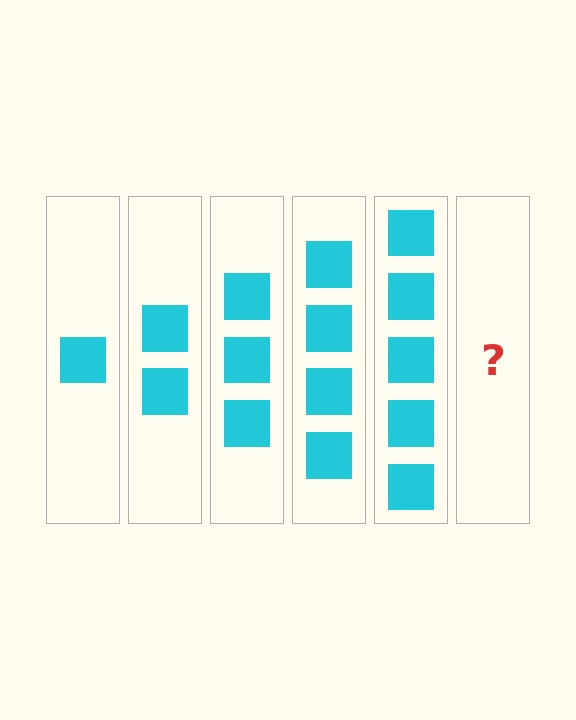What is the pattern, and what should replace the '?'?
The pattern is that each step adds one more square. The '?' should be 6 squares.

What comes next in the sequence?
The next element should be 6 squares.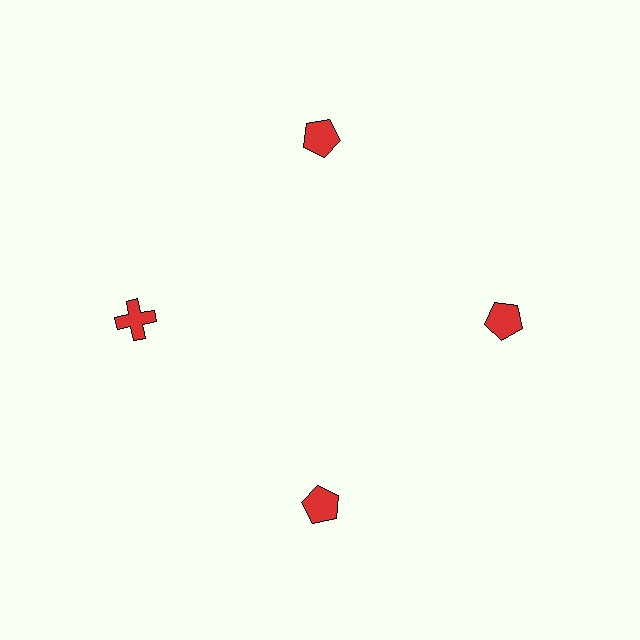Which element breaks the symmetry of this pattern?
The red cross at roughly the 9 o'clock position breaks the symmetry. All other shapes are red pentagons.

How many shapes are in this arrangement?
There are 4 shapes arranged in a ring pattern.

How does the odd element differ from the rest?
It has a different shape: cross instead of pentagon.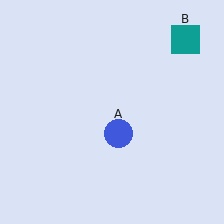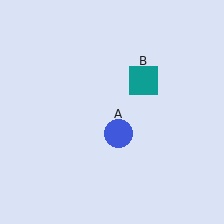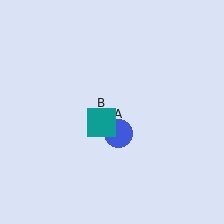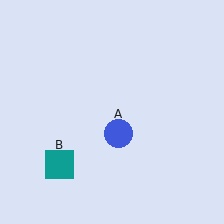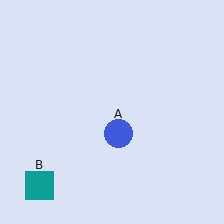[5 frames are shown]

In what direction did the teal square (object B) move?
The teal square (object B) moved down and to the left.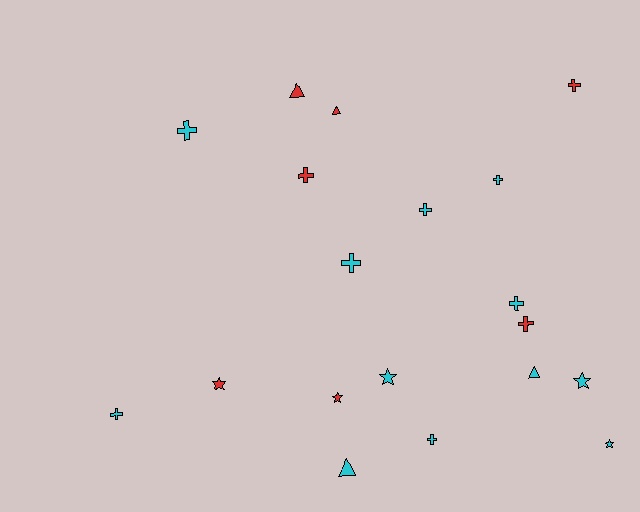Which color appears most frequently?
Cyan, with 12 objects.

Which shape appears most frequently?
Cross, with 10 objects.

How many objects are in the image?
There are 19 objects.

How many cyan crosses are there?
There are 7 cyan crosses.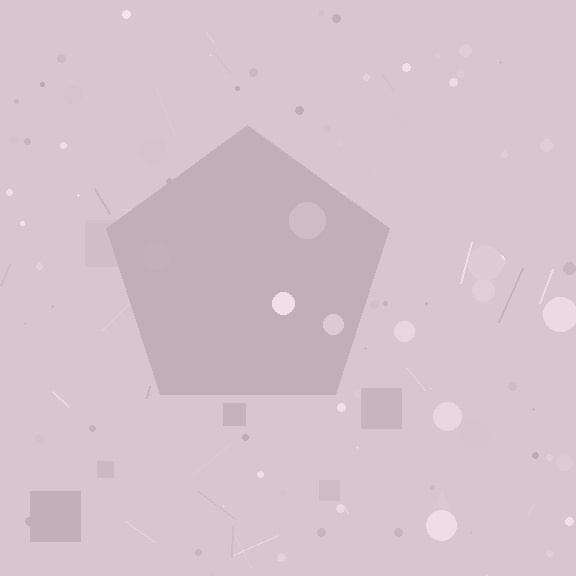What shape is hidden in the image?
A pentagon is hidden in the image.